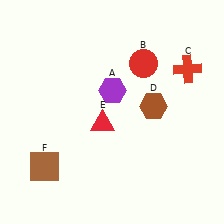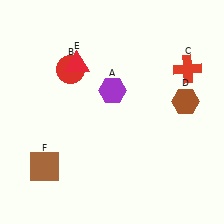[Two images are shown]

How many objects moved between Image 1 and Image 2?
3 objects moved between the two images.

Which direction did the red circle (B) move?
The red circle (B) moved left.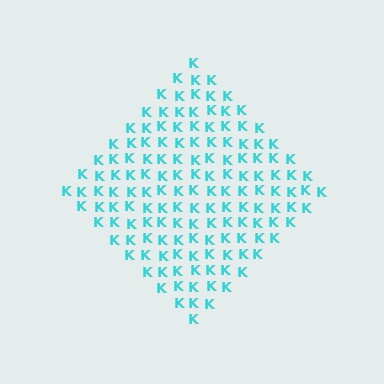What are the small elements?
The small elements are letter K's.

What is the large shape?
The large shape is a diamond.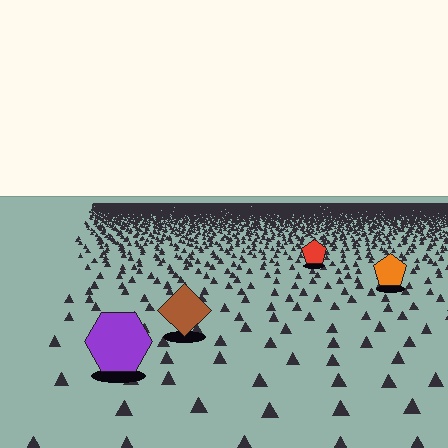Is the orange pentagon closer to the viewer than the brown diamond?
No. The brown diamond is closer — you can tell from the texture gradient: the ground texture is coarser near it.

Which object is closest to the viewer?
The purple hexagon is closest. The texture marks near it are larger and more spread out.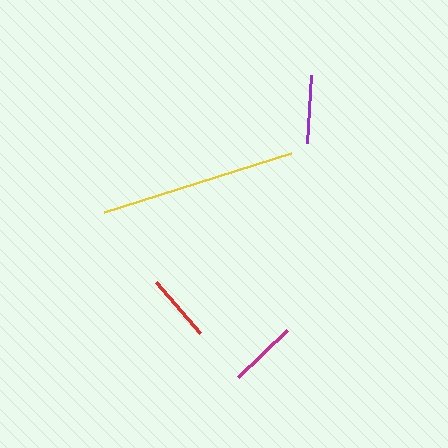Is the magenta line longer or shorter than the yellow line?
The yellow line is longer than the magenta line.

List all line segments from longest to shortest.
From longest to shortest: yellow, purple, red, magenta.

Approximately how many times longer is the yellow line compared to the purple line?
The yellow line is approximately 2.9 times the length of the purple line.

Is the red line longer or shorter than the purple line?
The purple line is longer than the red line.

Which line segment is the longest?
The yellow line is the longest at approximately 196 pixels.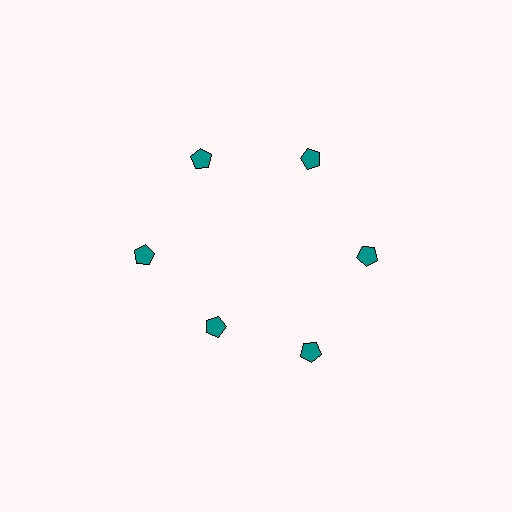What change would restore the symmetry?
The symmetry would be restored by moving it outward, back onto the ring so that all 6 pentagons sit at equal angles and equal distance from the center.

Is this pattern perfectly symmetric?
No. The 6 teal pentagons are arranged in a ring, but one element near the 7 o'clock position is pulled inward toward the center, breaking the 6-fold rotational symmetry.